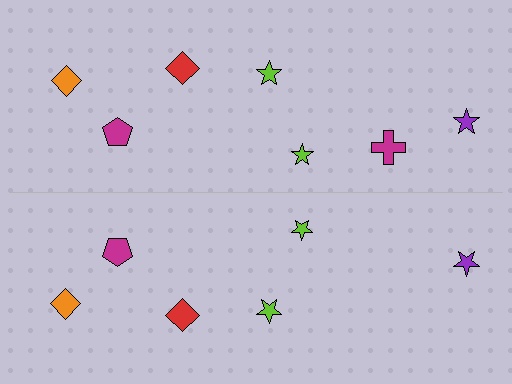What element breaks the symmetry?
A magenta cross is missing from the bottom side.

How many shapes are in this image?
There are 13 shapes in this image.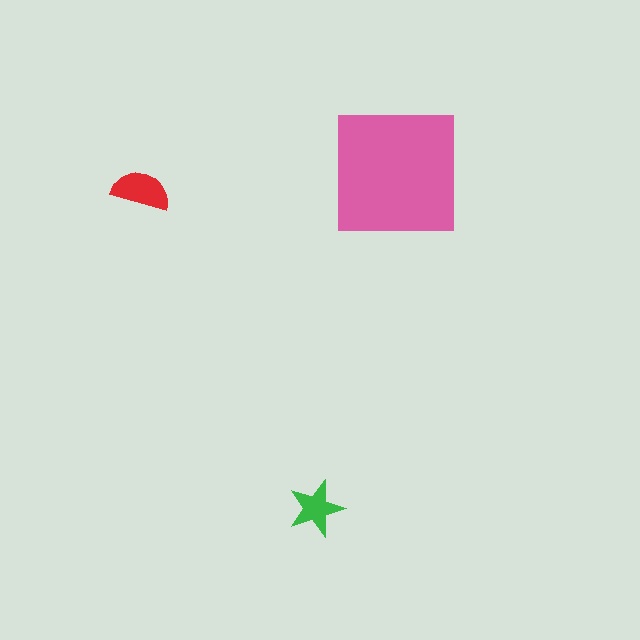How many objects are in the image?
There are 3 objects in the image.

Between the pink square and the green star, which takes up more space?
The pink square.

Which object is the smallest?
The green star.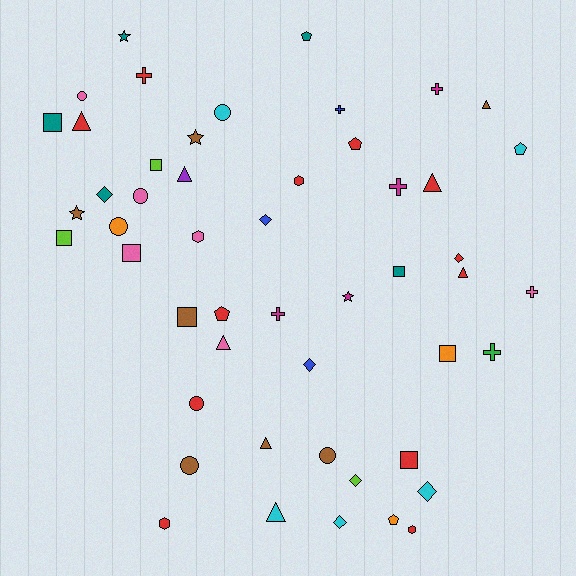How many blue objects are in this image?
There are 3 blue objects.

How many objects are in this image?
There are 50 objects.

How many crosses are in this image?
There are 7 crosses.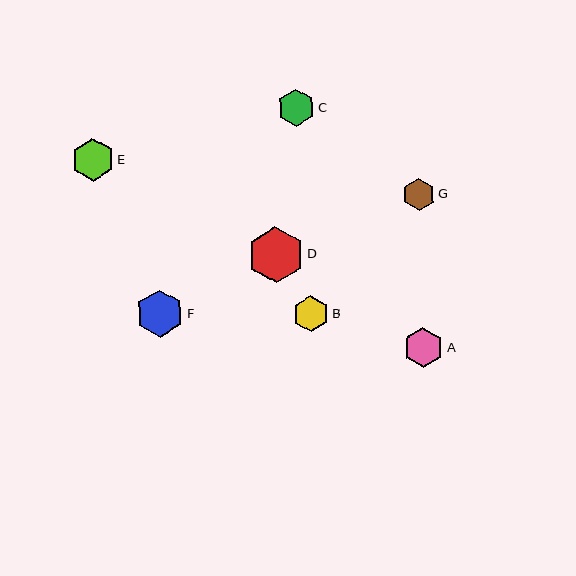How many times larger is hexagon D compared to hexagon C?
Hexagon D is approximately 1.6 times the size of hexagon C.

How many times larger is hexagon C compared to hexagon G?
Hexagon C is approximately 1.1 times the size of hexagon G.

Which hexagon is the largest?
Hexagon D is the largest with a size of approximately 57 pixels.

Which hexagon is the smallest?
Hexagon G is the smallest with a size of approximately 32 pixels.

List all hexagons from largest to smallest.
From largest to smallest: D, F, E, A, C, B, G.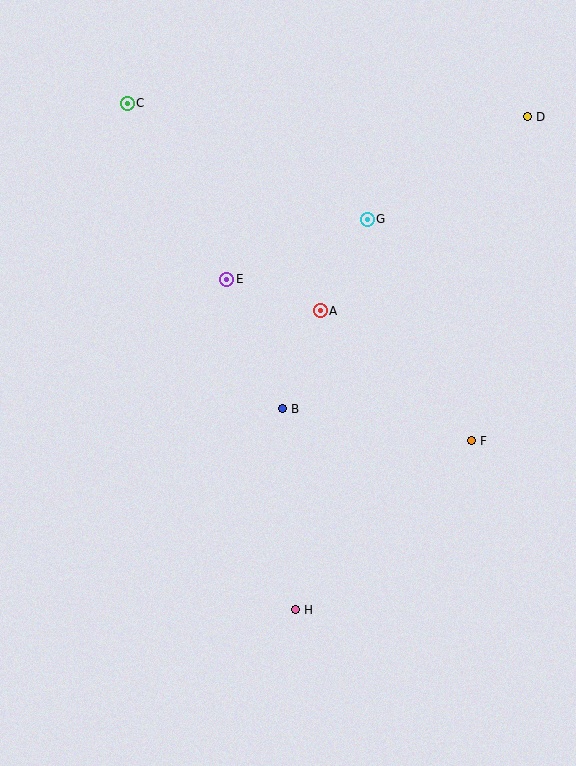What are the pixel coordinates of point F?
Point F is at (471, 441).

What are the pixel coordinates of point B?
Point B is at (282, 409).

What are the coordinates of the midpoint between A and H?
The midpoint between A and H is at (308, 460).